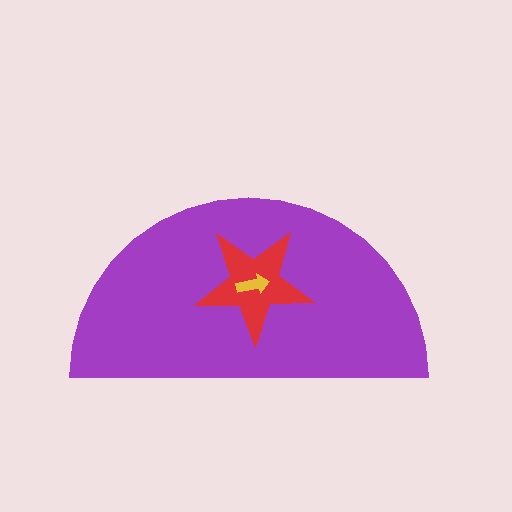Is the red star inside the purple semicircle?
Yes.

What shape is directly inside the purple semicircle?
The red star.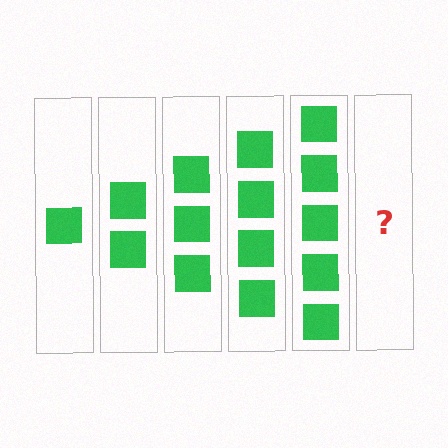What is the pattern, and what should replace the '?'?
The pattern is that each step adds one more square. The '?' should be 6 squares.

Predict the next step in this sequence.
The next step is 6 squares.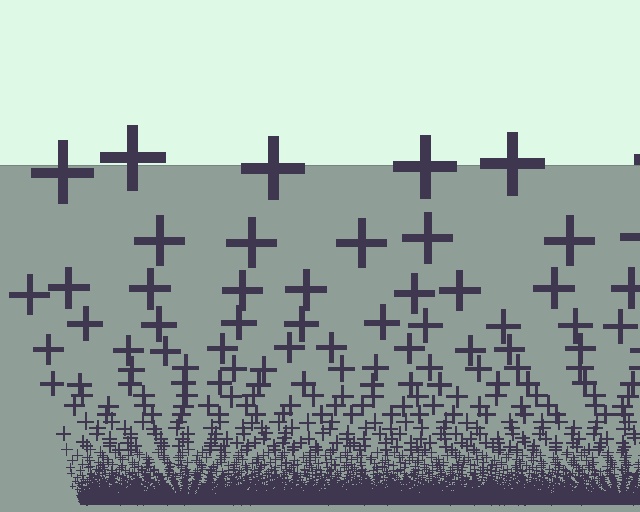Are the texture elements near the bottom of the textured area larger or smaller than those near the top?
Smaller. The gradient is inverted — elements near the bottom are smaller and denser.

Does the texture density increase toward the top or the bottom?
Density increases toward the bottom.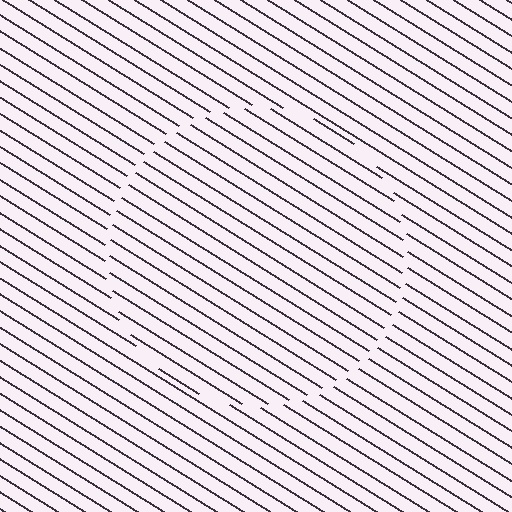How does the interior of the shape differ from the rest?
The interior of the shape contains the same grating, shifted by half a period — the contour is defined by the phase discontinuity where line-ends from the inner and outer gratings abut.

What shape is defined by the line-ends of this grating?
An illusory circle. The interior of the shape contains the same grating, shifted by half a period — the contour is defined by the phase discontinuity where line-ends from the inner and outer gratings abut.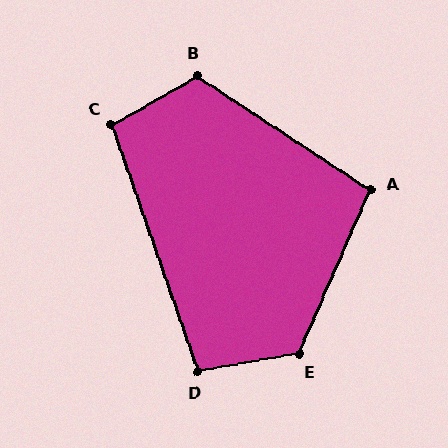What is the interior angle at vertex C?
Approximately 100 degrees (obtuse).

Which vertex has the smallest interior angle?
D, at approximately 99 degrees.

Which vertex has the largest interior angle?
E, at approximately 123 degrees.